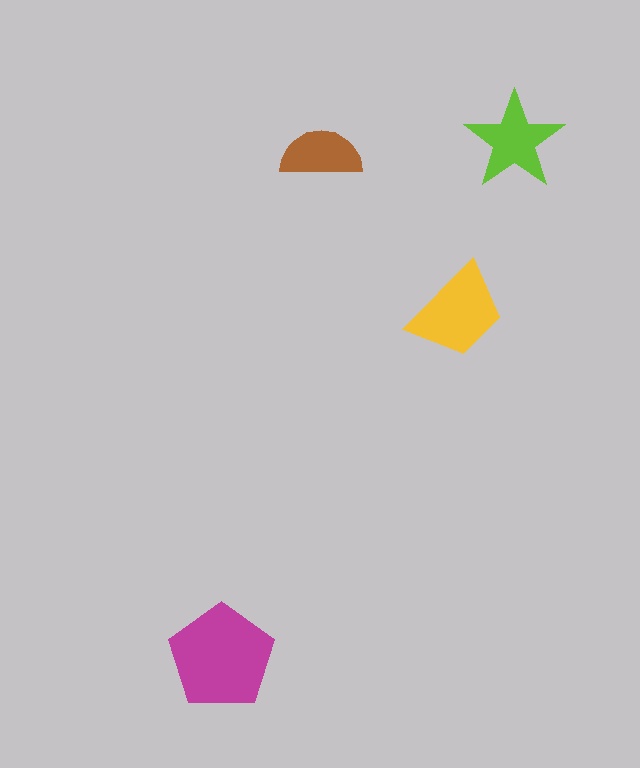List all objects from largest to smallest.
The magenta pentagon, the yellow trapezoid, the lime star, the brown semicircle.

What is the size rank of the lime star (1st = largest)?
3rd.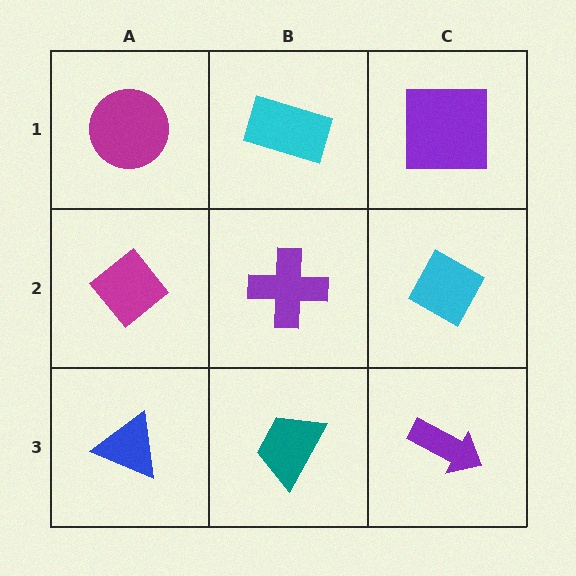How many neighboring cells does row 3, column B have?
3.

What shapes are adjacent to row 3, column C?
A cyan diamond (row 2, column C), a teal trapezoid (row 3, column B).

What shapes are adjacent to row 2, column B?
A cyan rectangle (row 1, column B), a teal trapezoid (row 3, column B), a magenta diamond (row 2, column A), a cyan diamond (row 2, column C).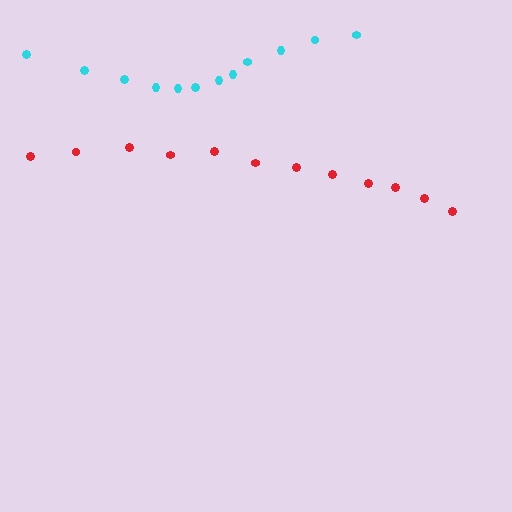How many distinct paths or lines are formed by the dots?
There are 2 distinct paths.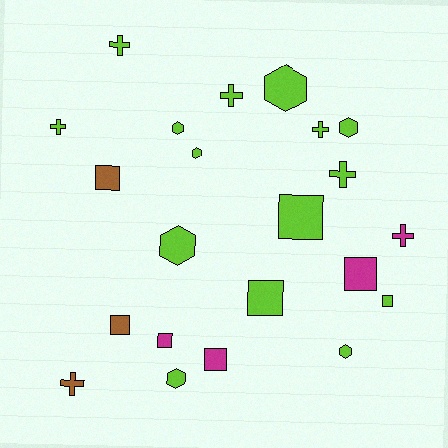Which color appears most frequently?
Lime, with 15 objects.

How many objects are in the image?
There are 22 objects.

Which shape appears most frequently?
Square, with 8 objects.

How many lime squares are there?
There are 3 lime squares.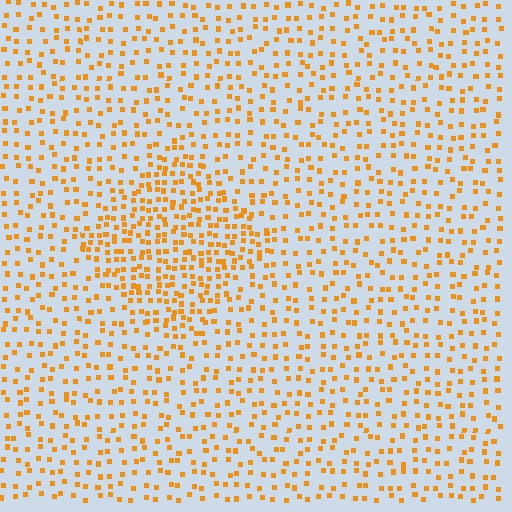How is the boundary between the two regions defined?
The boundary is defined by a change in element density (approximately 1.9x ratio). All elements are the same color, size, and shape.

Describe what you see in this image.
The image contains small orange elements arranged at two different densities. A diamond-shaped region is visible where the elements are more densely packed than the surrounding area.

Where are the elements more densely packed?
The elements are more densely packed inside the diamond boundary.